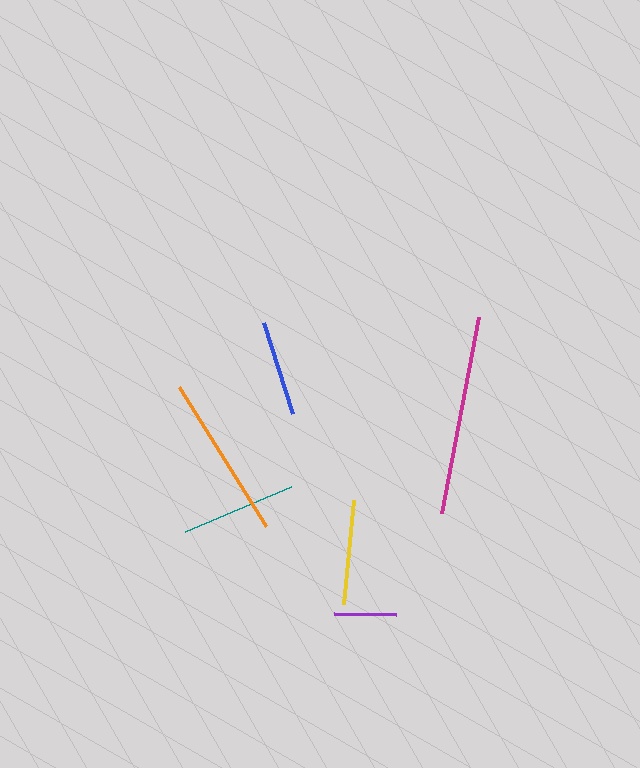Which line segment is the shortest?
The purple line is the shortest at approximately 62 pixels.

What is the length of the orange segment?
The orange segment is approximately 164 pixels long.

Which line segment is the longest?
The magenta line is the longest at approximately 199 pixels.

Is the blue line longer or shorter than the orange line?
The orange line is longer than the blue line.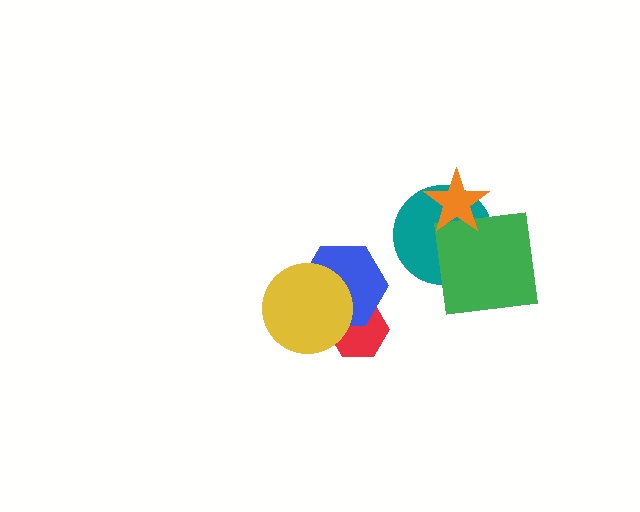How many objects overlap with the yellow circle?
2 objects overlap with the yellow circle.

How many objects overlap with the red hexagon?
2 objects overlap with the red hexagon.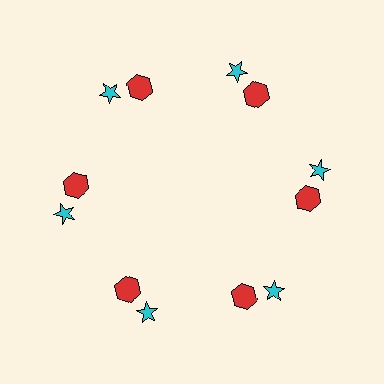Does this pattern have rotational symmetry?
Yes, this pattern has 6-fold rotational symmetry. It looks the same after rotating 60 degrees around the center.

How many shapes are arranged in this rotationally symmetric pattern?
There are 12 shapes, arranged in 6 groups of 2.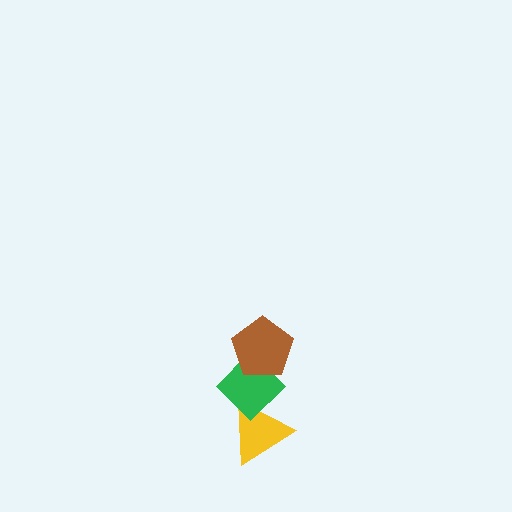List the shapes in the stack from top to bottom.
From top to bottom: the brown pentagon, the green diamond, the yellow triangle.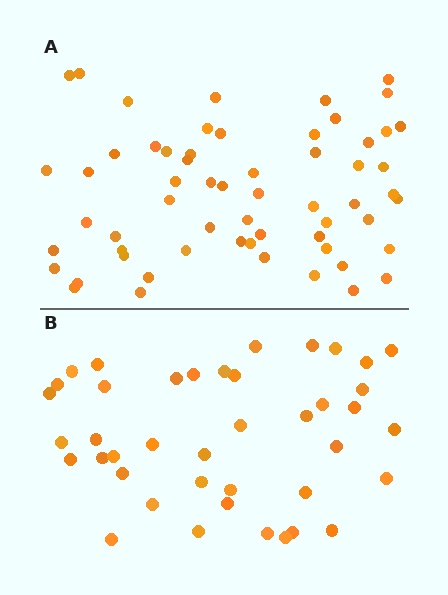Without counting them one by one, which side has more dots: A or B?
Region A (the top region) has more dots.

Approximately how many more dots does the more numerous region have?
Region A has approximately 20 more dots than region B.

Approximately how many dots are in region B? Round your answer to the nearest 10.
About 40 dots. (The exact count is 41, which rounds to 40.)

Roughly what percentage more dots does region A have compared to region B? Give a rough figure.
About 45% more.